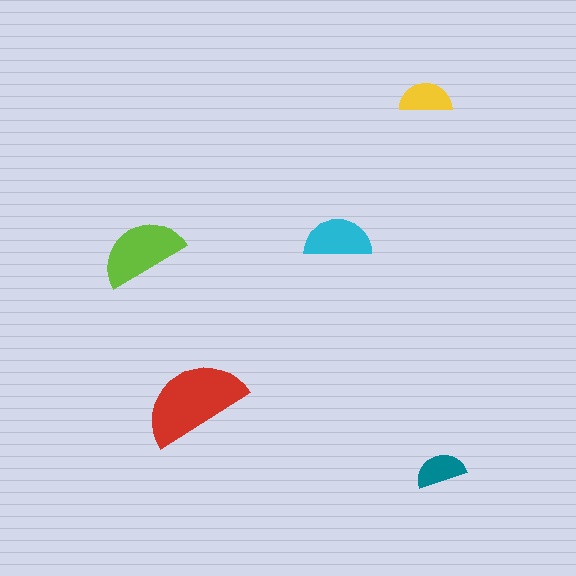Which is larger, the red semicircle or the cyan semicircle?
The red one.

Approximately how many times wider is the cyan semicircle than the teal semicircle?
About 1.5 times wider.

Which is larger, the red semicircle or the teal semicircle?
The red one.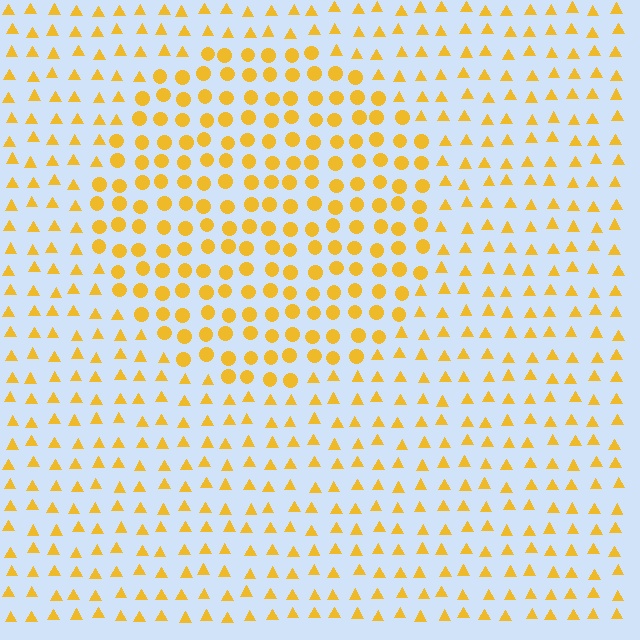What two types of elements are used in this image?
The image uses circles inside the circle region and triangles outside it.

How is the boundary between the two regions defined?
The boundary is defined by a change in element shape: circles inside vs. triangles outside. All elements share the same color and spacing.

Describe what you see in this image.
The image is filled with small yellow elements arranged in a uniform grid. A circle-shaped region contains circles, while the surrounding area contains triangles. The boundary is defined purely by the change in element shape.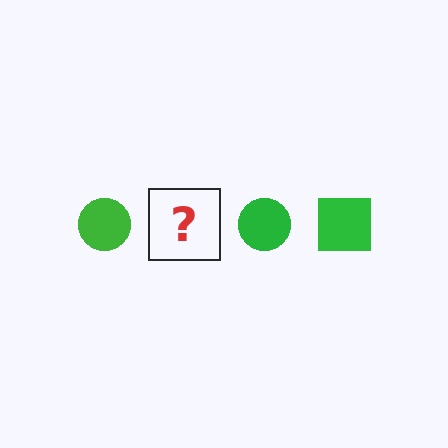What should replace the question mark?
The question mark should be replaced with a green square.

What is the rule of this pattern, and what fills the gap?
The rule is that the pattern cycles through circle, square shapes in green. The gap should be filled with a green square.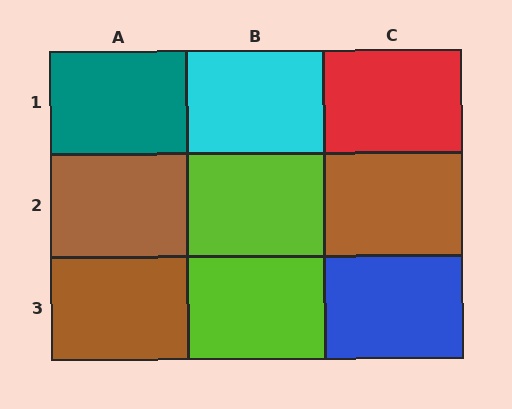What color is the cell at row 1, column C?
Red.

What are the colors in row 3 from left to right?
Brown, lime, blue.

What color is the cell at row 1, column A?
Teal.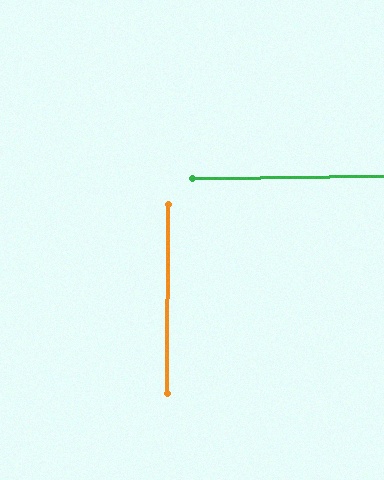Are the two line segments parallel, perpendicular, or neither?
Perpendicular — they meet at approximately 89°.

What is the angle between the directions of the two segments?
Approximately 89 degrees.